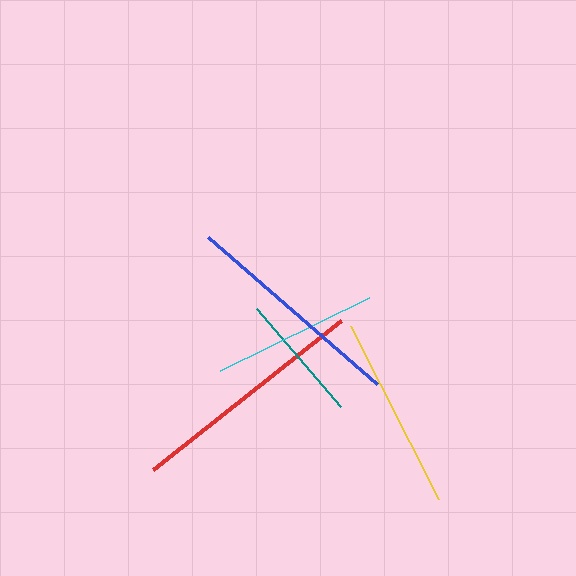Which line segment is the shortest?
The teal line is the shortest at approximately 129 pixels.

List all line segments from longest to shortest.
From longest to shortest: red, blue, yellow, cyan, teal.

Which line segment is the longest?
The red line is the longest at approximately 240 pixels.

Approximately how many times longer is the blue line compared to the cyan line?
The blue line is approximately 1.3 times the length of the cyan line.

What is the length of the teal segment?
The teal segment is approximately 129 pixels long.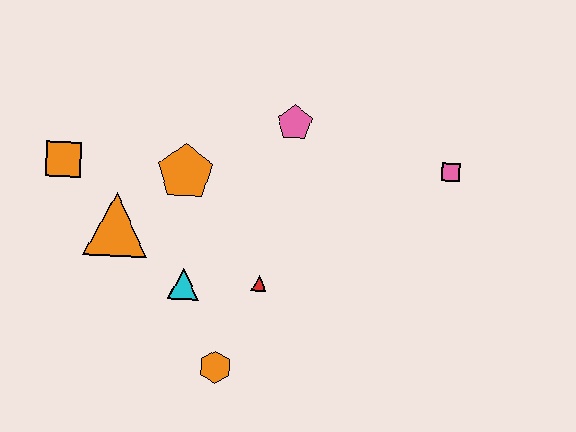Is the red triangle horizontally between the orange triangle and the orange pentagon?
No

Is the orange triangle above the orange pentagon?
No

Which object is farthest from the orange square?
The pink square is farthest from the orange square.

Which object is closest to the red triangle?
The cyan triangle is closest to the red triangle.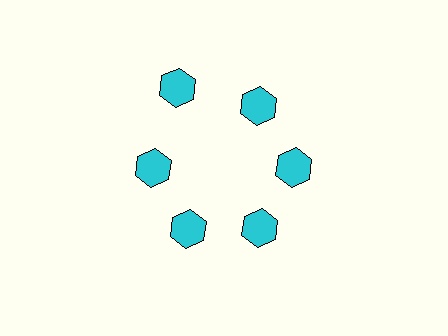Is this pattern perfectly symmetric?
No. The 6 cyan hexagons are arranged in a ring, but one element near the 11 o'clock position is pushed outward from the center, breaking the 6-fold rotational symmetry.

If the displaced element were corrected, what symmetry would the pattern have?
It would have 6-fold rotational symmetry — the pattern would map onto itself every 60 degrees.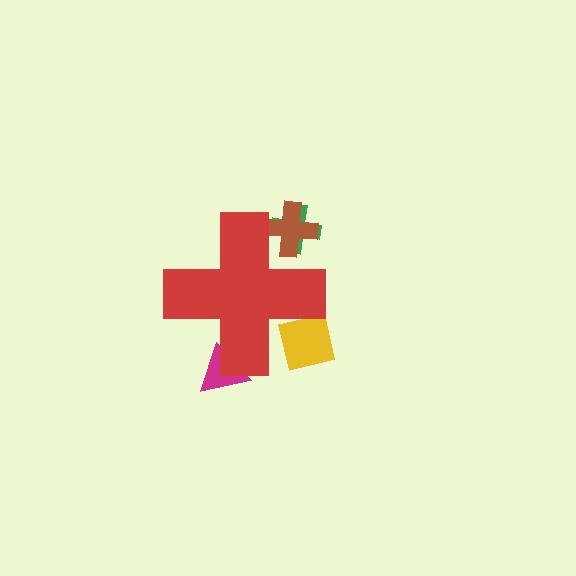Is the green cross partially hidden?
Yes, the green cross is partially hidden behind the red cross.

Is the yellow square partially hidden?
Yes, the yellow square is partially hidden behind the red cross.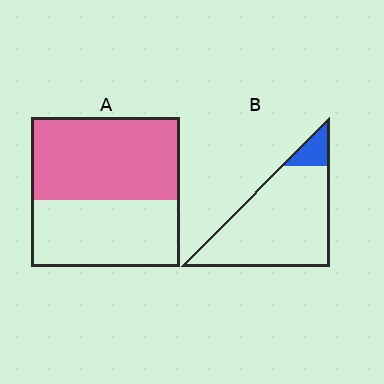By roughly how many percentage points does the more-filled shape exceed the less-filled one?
By roughly 45 percentage points (A over B).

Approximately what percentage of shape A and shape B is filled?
A is approximately 55% and B is approximately 10%.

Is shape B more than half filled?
No.